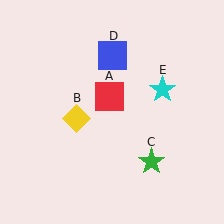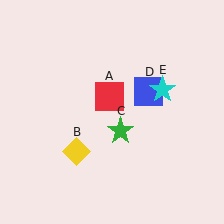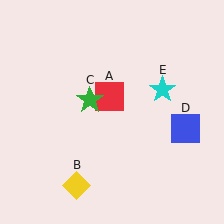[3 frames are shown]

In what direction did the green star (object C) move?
The green star (object C) moved up and to the left.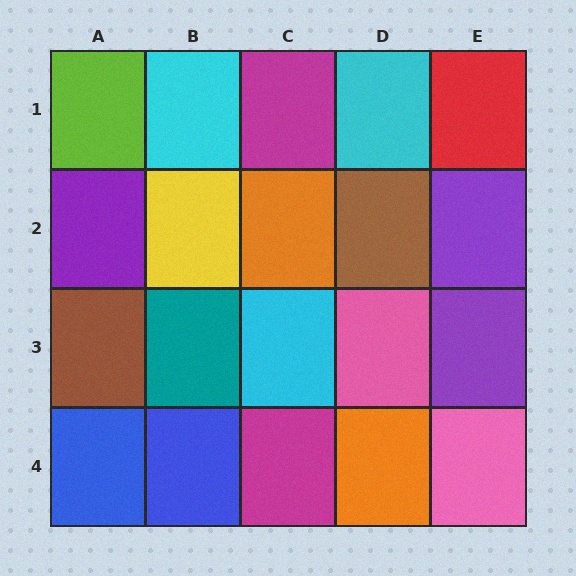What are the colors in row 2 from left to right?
Purple, yellow, orange, brown, purple.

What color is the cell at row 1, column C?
Magenta.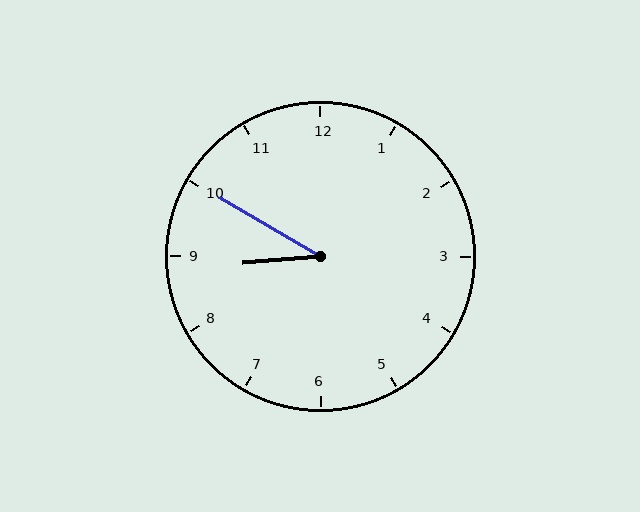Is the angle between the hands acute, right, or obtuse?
It is acute.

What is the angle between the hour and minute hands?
Approximately 35 degrees.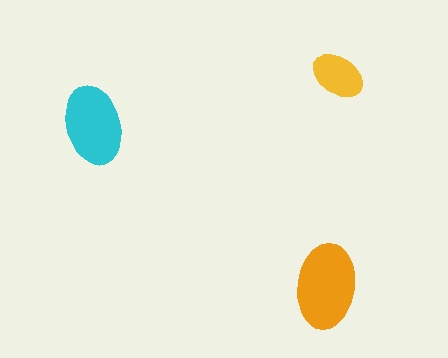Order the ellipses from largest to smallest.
the orange one, the cyan one, the yellow one.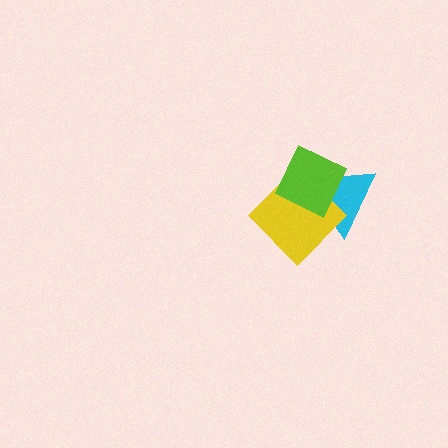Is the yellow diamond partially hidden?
Yes, it is partially covered by another shape.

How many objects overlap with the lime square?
2 objects overlap with the lime square.